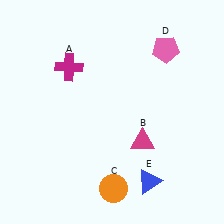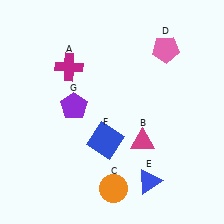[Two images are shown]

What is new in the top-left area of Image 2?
A purple pentagon (G) was added in the top-left area of Image 2.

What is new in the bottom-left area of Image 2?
A blue square (F) was added in the bottom-left area of Image 2.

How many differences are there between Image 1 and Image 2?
There are 2 differences between the two images.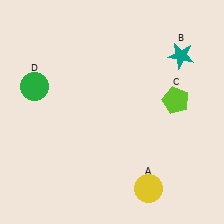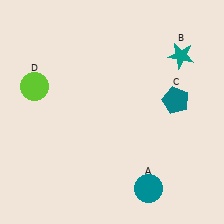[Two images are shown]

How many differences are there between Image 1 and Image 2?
There are 3 differences between the two images.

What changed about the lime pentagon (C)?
In Image 1, C is lime. In Image 2, it changed to teal.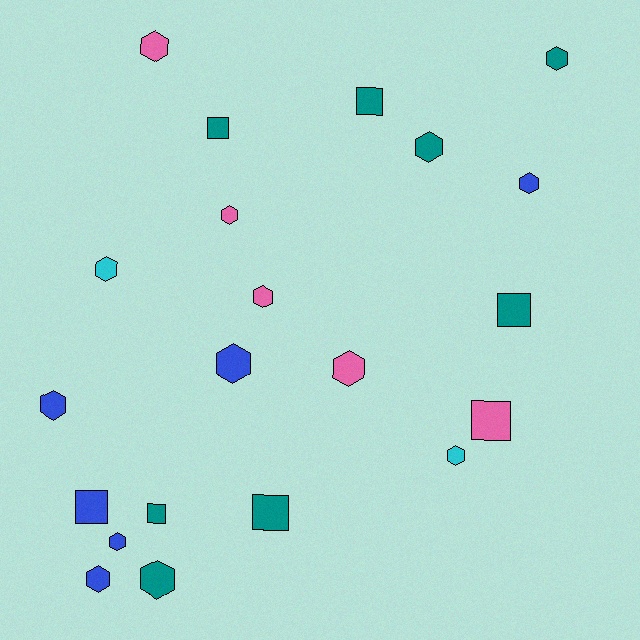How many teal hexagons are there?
There are 3 teal hexagons.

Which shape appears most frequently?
Hexagon, with 14 objects.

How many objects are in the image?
There are 21 objects.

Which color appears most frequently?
Teal, with 8 objects.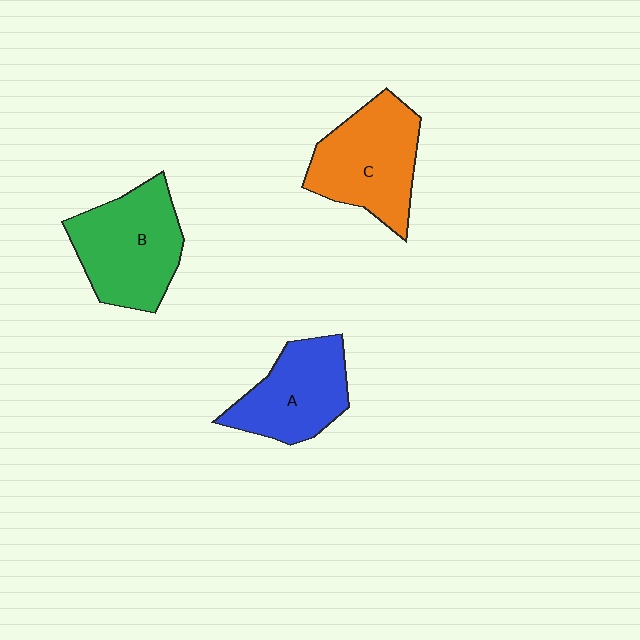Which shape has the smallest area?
Shape A (blue).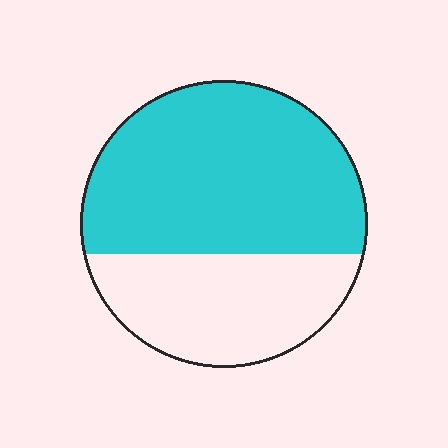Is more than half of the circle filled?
Yes.